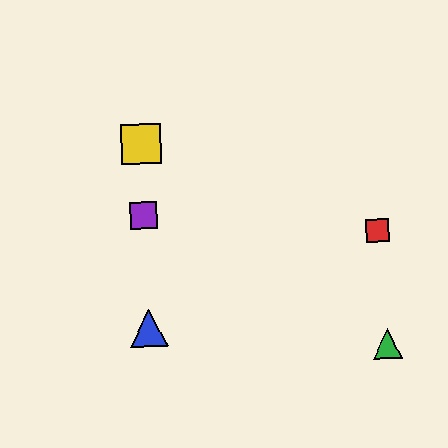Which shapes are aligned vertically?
The blue triangle, the yellow square, the purple square are aligned vertically.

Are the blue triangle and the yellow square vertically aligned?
Yes, both are at x≈149.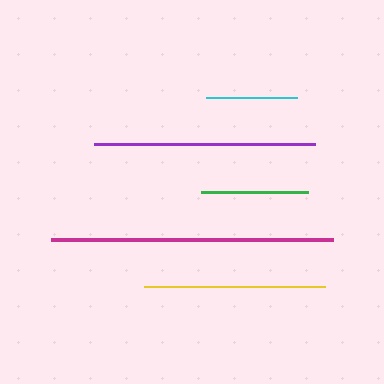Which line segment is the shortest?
The cyan line is the shortest at approximately 91 pixels.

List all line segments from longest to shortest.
From longest to shortest: magenta, purple, yellow, green, cyan.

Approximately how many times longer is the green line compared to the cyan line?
The green line is approximately 1.2 times the length of the cyan line.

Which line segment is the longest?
The magenta line is the longest at approximately 282 pixels.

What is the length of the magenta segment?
The magenta segment is approximately 282 pixels long.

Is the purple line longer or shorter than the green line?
The purple line is longer than the green line.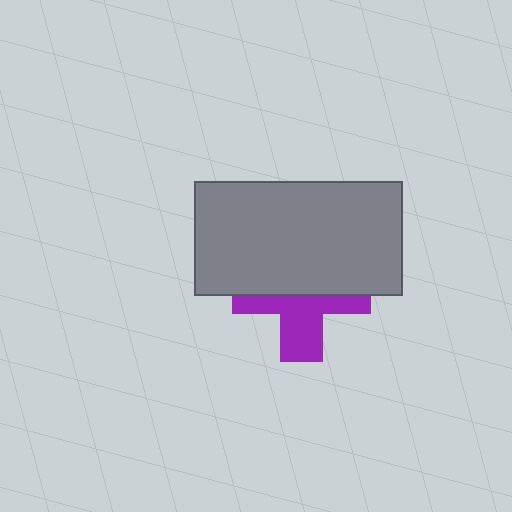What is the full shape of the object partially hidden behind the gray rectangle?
The partially hidden object is a purple cross.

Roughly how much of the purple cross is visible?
About half of it is visible (roughly 46%).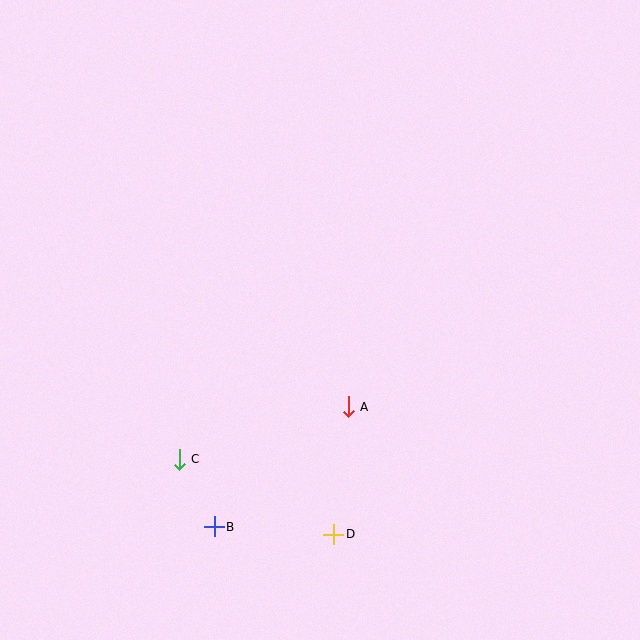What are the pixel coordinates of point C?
Point C is at (179, 459).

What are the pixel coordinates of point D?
Point D is at (334, 534).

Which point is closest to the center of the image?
Point A at (348, 407) is closest to the center.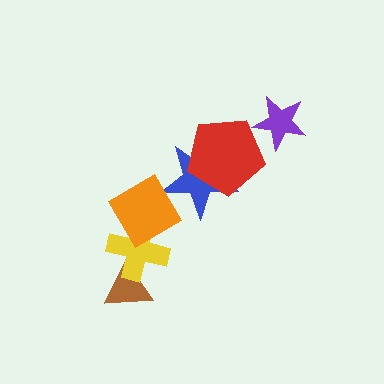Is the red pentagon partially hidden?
No, no other shape covers it.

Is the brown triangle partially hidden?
Yes, it is partially covered by another shape.